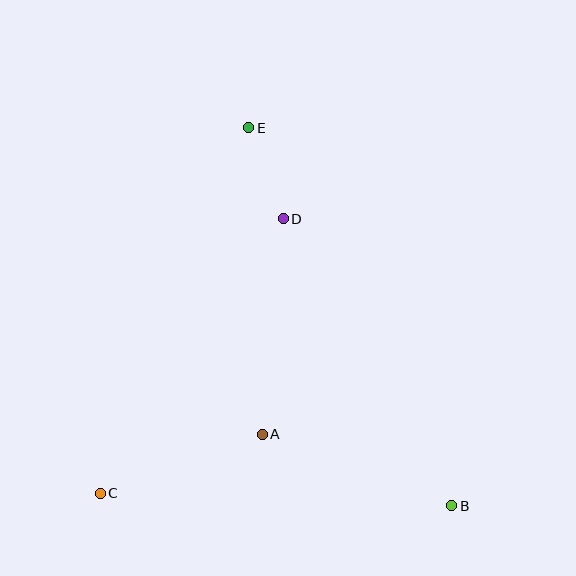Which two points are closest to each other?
Points D and E are closest to each other.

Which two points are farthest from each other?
Points B and E are farthest from each other.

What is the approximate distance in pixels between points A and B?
The distance between A and B is approximately 203 pixels.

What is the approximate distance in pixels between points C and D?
The distance between C and D is approximately 330 pixels.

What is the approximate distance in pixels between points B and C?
The distance between B and C is approximately 352 pixels.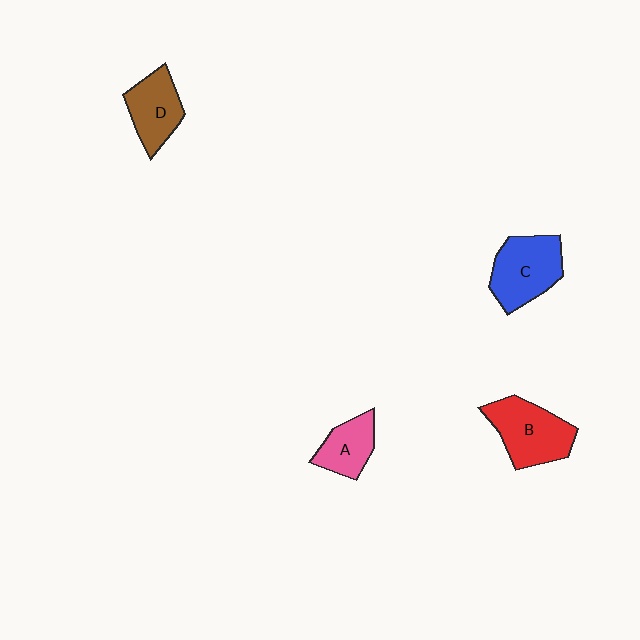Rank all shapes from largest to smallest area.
From largest to smallest: B (red), C (blue), D (brown), A (pink).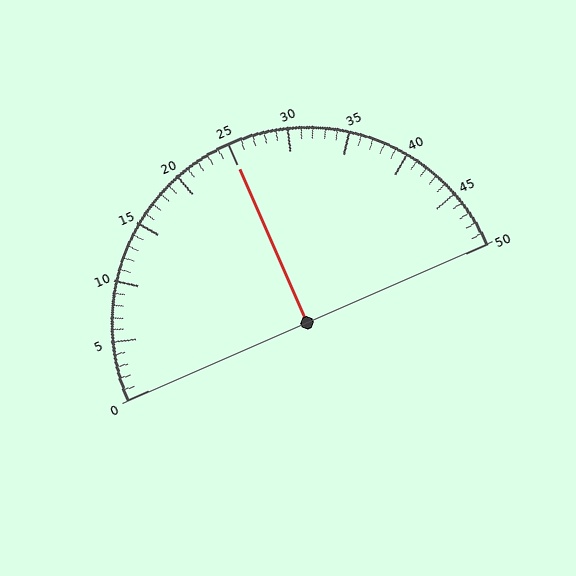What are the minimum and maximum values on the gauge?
The gauge ranges from 0 to 50.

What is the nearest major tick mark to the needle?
The nearest major tick mark is 25.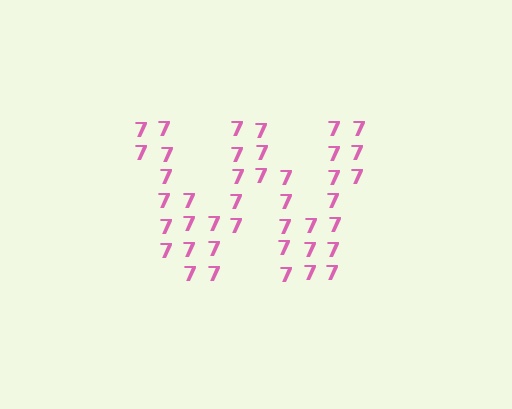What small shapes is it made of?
It is made of small digit 7's.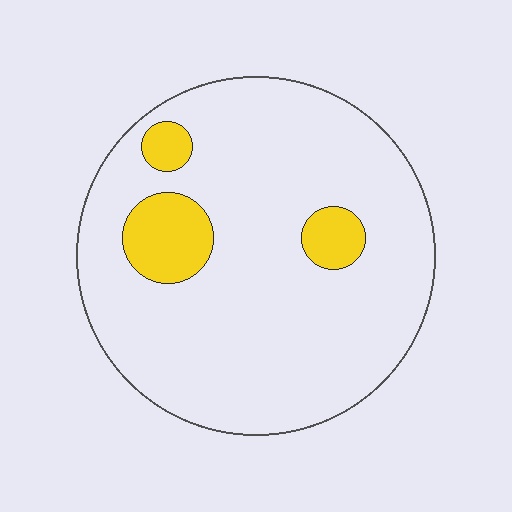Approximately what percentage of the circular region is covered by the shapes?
Approximately 10%.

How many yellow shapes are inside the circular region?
3.